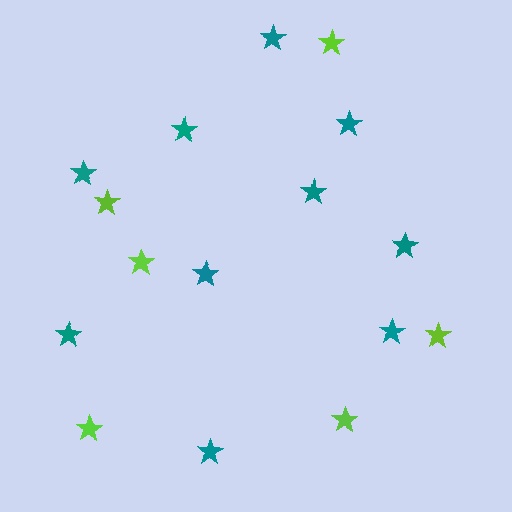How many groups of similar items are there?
There are 2 groups: one group of lime stars (6) and one group of teal stars (10).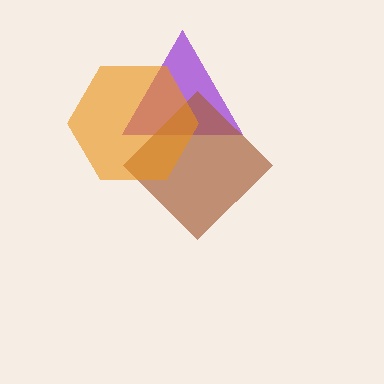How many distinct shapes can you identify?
There are 3 distinct shapes: a purple triangle, a brown diamond, an orange hexagon.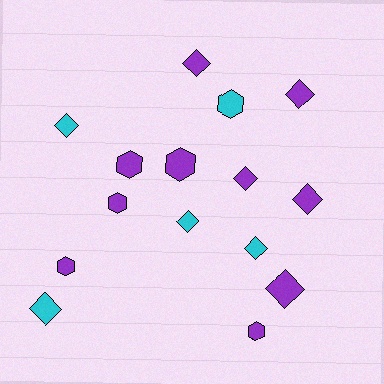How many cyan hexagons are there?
There is 1 cyan hexagon.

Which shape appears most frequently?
Diamond, with 9 objects.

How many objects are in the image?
There are 15 objects.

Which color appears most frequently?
Purple, with 10 objects.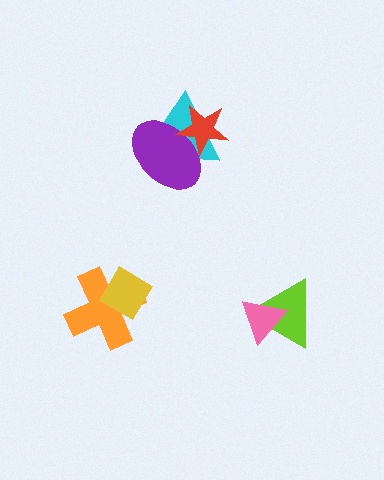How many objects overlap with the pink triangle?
1 object overlaps with the pink triangle.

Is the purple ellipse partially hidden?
Yes, it is partially covered by another shape.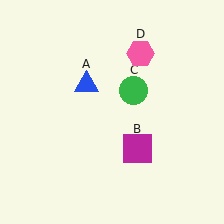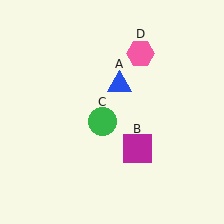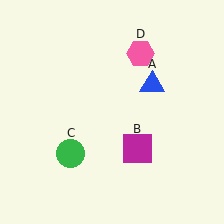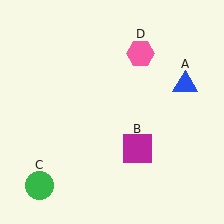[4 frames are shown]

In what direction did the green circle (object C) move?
The green circle (object C) moved down and to the left.